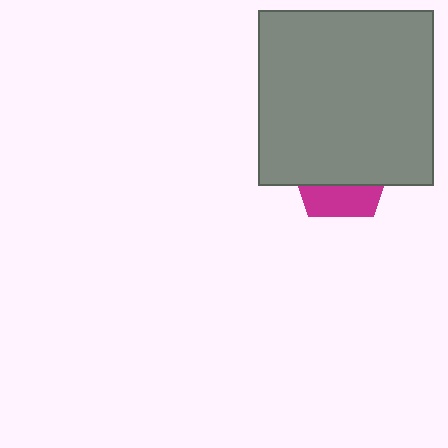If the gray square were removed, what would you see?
You would see the complete magenta pentagon.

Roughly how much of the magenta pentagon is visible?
A small part of it is visible (roughly 32%).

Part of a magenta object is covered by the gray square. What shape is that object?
It is a pentagon.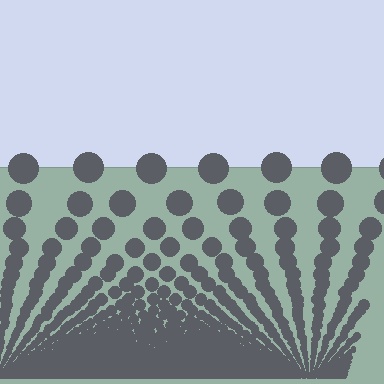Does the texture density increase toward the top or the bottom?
Density increases toward the bottom.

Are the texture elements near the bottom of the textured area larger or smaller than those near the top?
Smaller. The gradient is inverted — elements near the bottom are smaller and denser.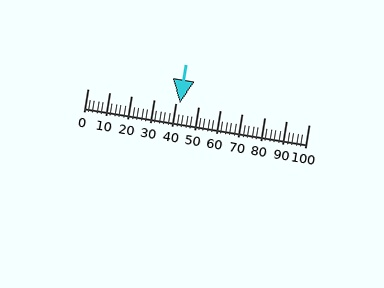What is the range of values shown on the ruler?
The ruler shows values from 0 to 100.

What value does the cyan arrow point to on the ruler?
The cyan arrow points to approximately 42.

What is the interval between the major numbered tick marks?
The major tick marks are spaced 10 units apart.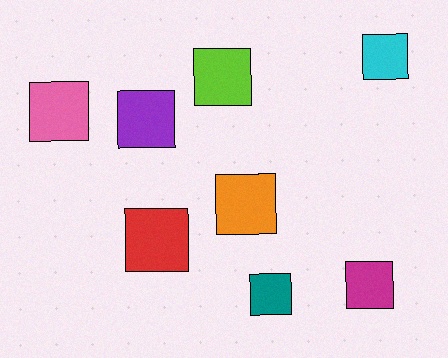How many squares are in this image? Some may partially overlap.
There are 8 squares.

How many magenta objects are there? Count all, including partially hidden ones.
There is 1 magenta object.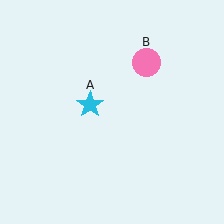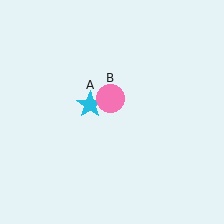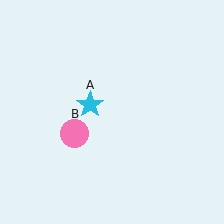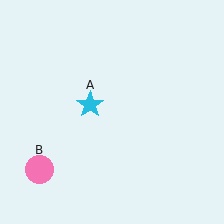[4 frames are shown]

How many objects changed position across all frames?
1 object changed position: pink circle (object B).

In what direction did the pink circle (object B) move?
The pink circle (object B) moved down and to the left.